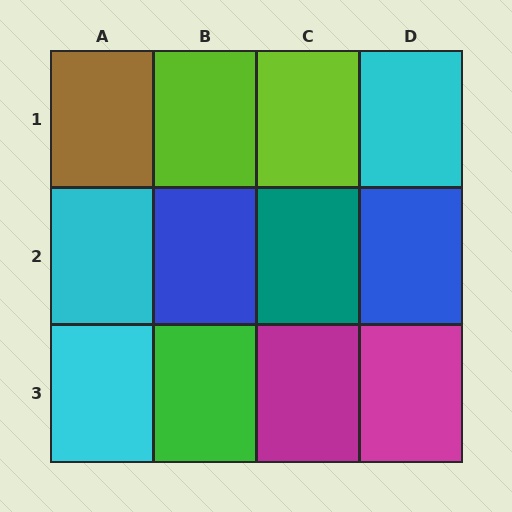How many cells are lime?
2 cells are lime.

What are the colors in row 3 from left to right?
Cyan, green, magenta, magenta.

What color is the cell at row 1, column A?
Brown.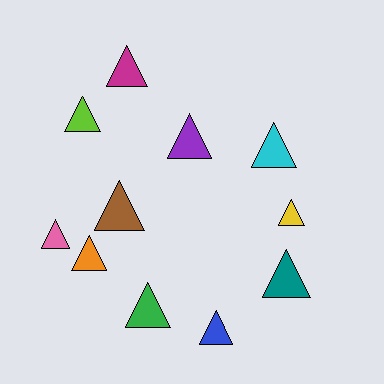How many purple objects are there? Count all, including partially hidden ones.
There is 1 purple object.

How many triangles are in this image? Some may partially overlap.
There are 11 triangles.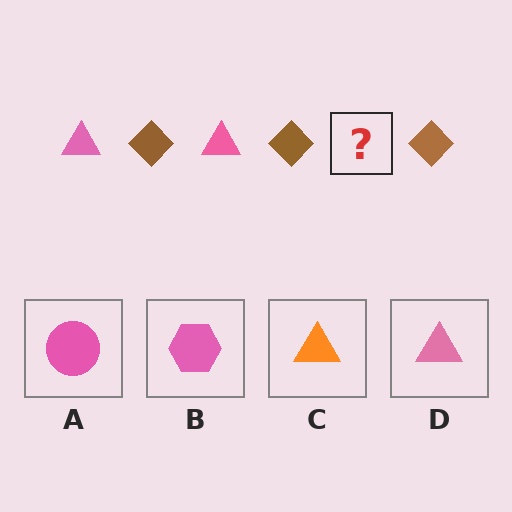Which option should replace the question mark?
Option D.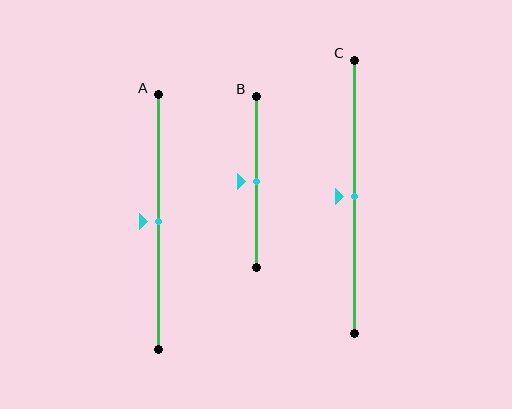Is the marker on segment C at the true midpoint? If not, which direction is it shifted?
Yes, the marker on segment C is at the true midpoint.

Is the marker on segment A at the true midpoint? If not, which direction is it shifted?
Yes, the marker on segment A is at the true midpoint.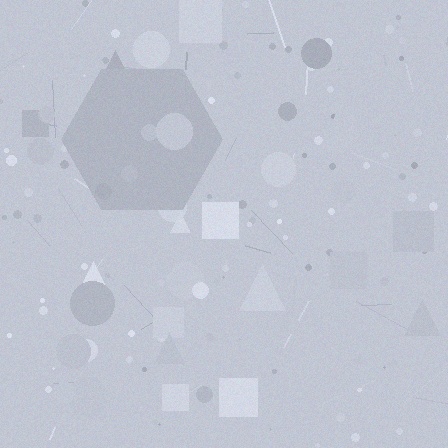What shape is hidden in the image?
A hexagon is hidden in the image.